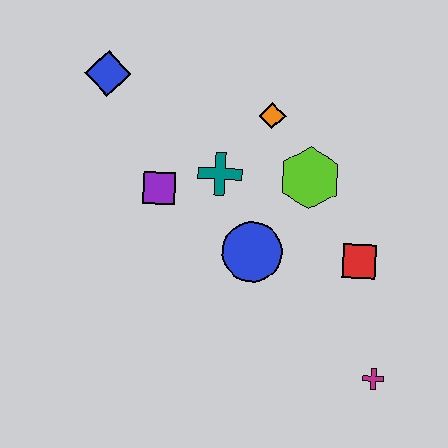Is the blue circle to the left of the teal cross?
No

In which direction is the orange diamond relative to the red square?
The orange diamond is above the red square.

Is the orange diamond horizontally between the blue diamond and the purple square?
No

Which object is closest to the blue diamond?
The purple square is closest to the blue diamond.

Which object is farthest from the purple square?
The magenta cross is farthest from the purple square.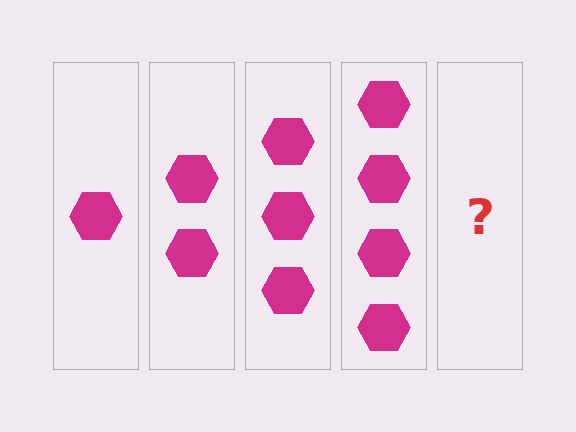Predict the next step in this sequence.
The next step is 5 hexagons.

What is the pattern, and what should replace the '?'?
The pattern is that each step adds one more hexagon. The '?' should be 5 hexagons.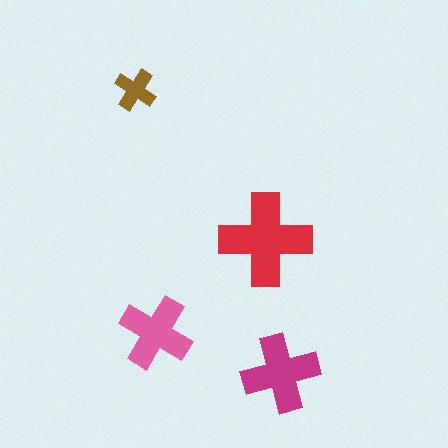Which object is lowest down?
The magenta cross is bottommost.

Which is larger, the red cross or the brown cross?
The red one.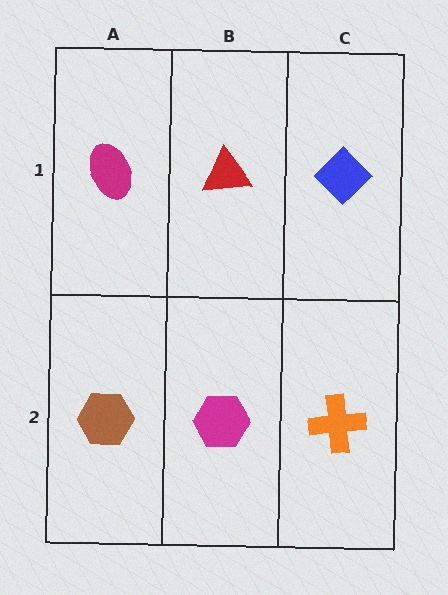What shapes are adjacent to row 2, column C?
A blue diamond (row 1, column C), a magenta hexagon (row 2, column B).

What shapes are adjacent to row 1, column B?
A magenta hexagon (row 2, column B), a magenta ellipse (row 1, column A), a blue diamond (row 1, column C).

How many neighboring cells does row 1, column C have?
2.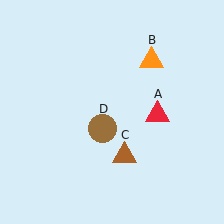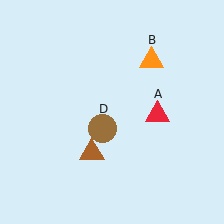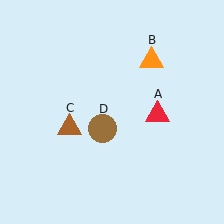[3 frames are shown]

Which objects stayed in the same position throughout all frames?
Red triangle (object A) and orange triangle (object B) and brown circle (object D) remained stationary.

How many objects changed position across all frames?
1 object changed position: brown triangle (object C).